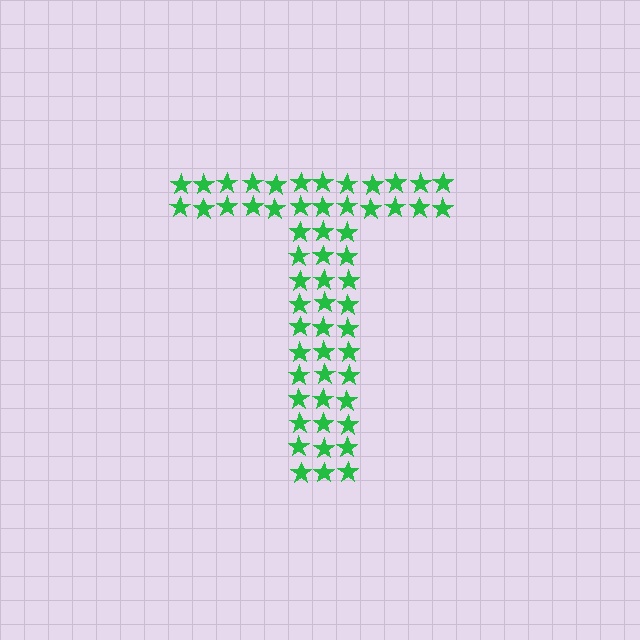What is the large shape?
The large shape is the letter T.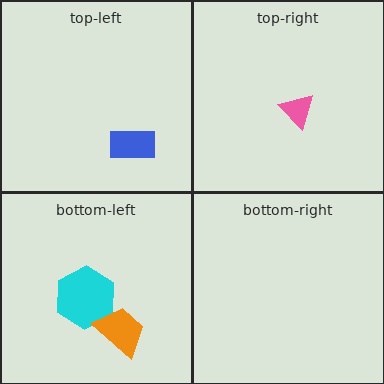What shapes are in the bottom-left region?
The cyan hexagon, the orange trapezoid.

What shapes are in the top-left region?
The blue rectangle.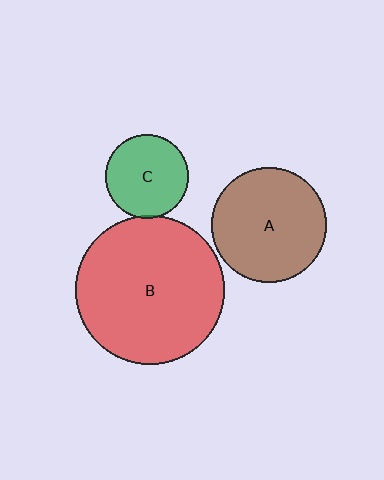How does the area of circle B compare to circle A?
Approximately 1.7 times.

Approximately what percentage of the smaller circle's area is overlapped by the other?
Approximately 5%.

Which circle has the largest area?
Circle B (red).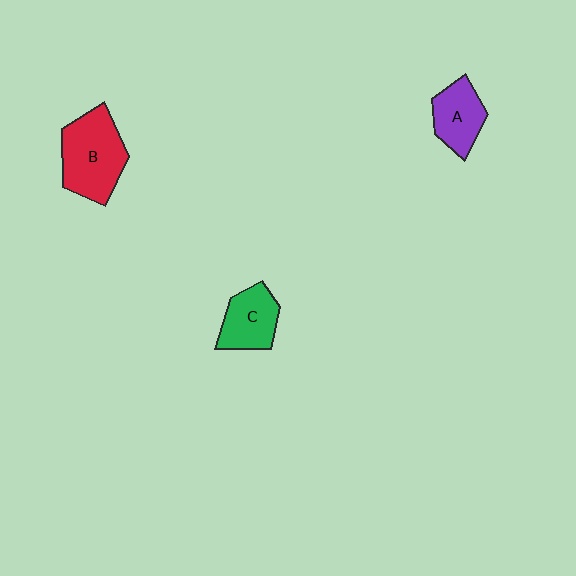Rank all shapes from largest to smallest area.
From largest to smallest: B (red), C (green), A (purple).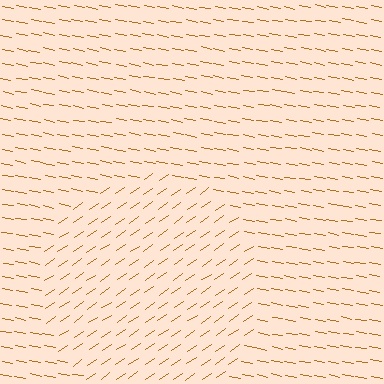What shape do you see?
I see a circle.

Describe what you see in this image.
The image is filled with small brown line segments. A circle region in the image has lines oriented differently from the surrounding lines, creating a visible texture boundary.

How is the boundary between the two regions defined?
The boundary is defined purely by a change in line orientation (approximately 45 degrees difference). All lines are the same color and thickness.